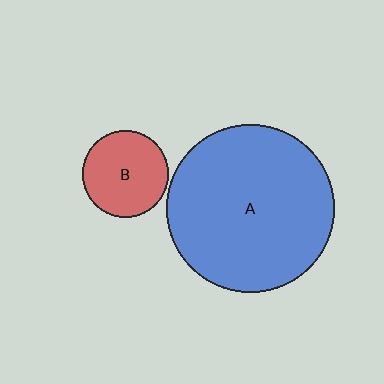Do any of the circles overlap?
No, none of the circles overlap.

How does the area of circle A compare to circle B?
Approximately 3.8 times.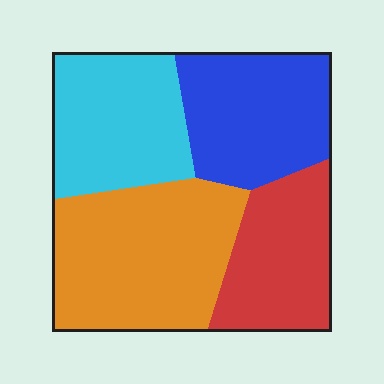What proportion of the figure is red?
Red takes up less than a quarter of the figure.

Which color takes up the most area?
Orange, at roughly 35%.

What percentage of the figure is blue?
Blue takes up between a sixth and a third of the figure.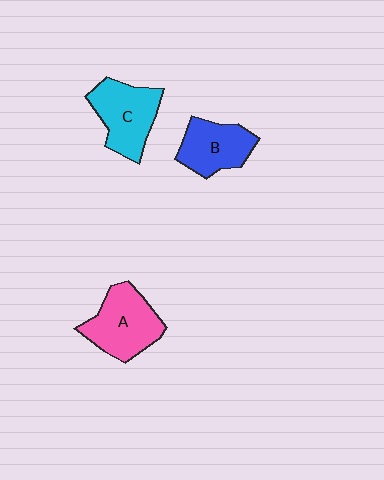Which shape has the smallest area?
Shape B (blue).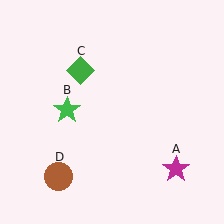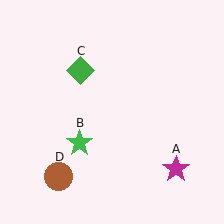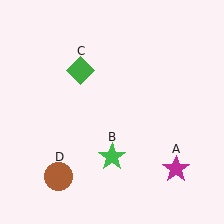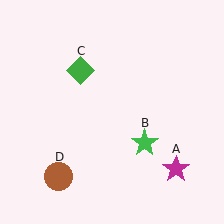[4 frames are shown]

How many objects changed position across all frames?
1 object changed position: green star (object B).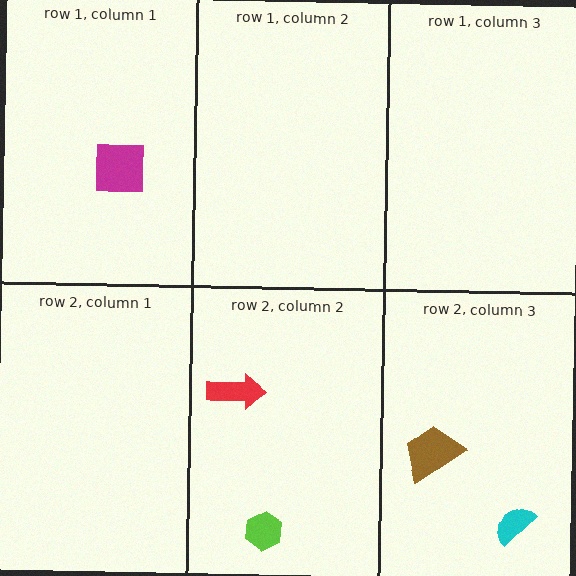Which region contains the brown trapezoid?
The row 2, column 3 region.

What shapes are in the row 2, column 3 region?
The brown trapezoid, the cyan semicircle.